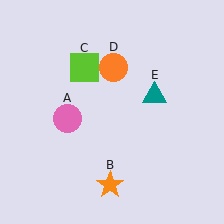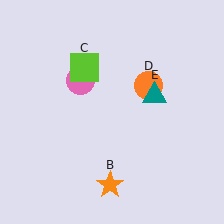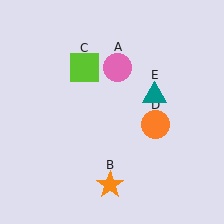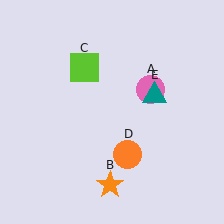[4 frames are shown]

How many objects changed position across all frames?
2 objects changed position: pink circle (object A), orange circle (object D).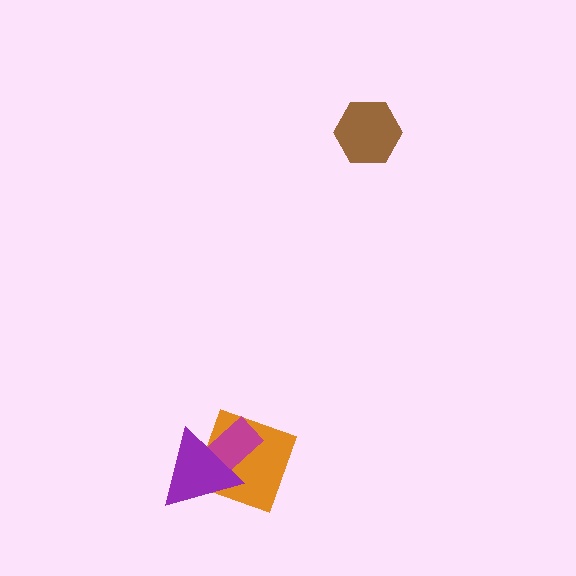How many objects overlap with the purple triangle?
2 objects overlap with the purple triangle.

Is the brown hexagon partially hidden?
No, no other shape covers it.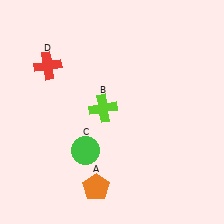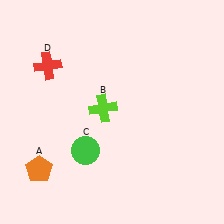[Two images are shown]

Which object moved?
The orange pentagon (A) moved left.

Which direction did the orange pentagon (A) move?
The orange pentagon (A) moved left.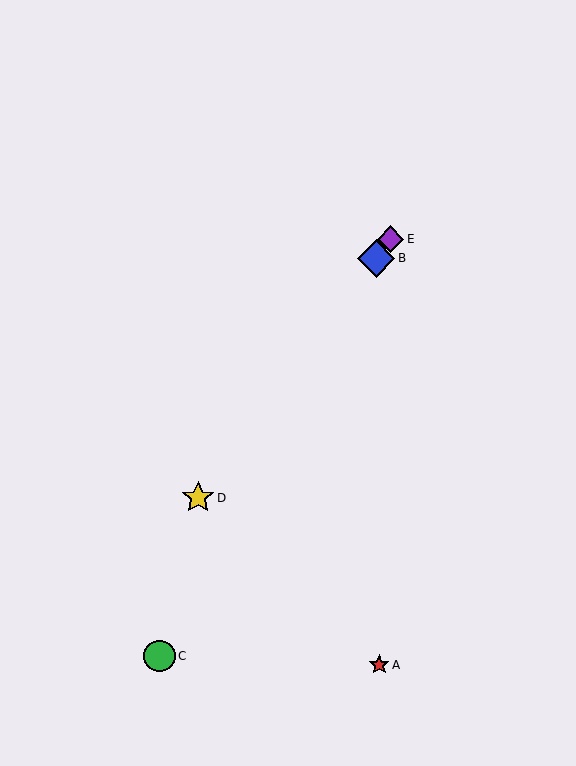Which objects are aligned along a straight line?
Objects B, D, E are aligned along a straight line.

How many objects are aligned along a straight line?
3 objects (B, D, E) are aligned along a straight line.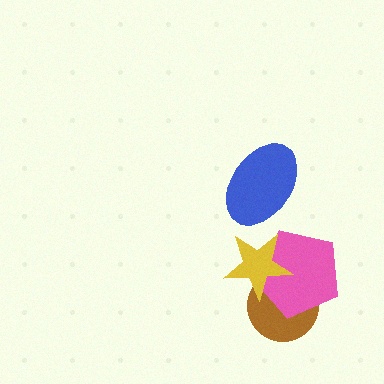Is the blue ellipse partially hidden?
No, no other shape covers it.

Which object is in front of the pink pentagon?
The yellow star is in front of the pink pentagon.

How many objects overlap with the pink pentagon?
2 objects overlap with the pink pentagon.